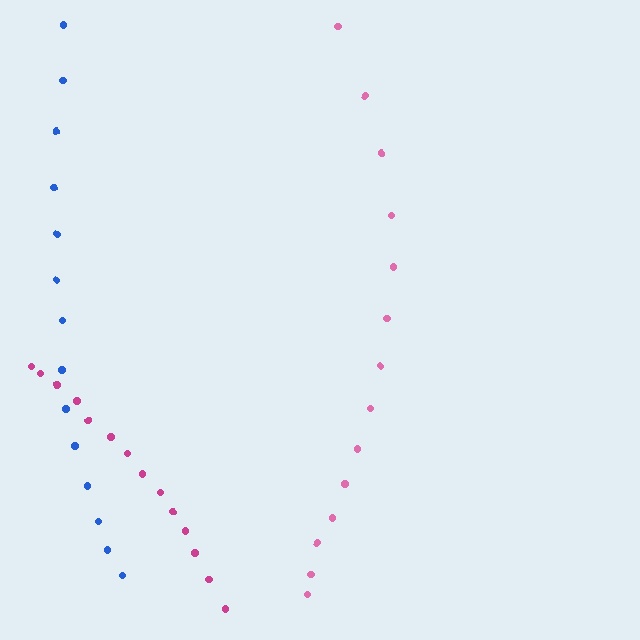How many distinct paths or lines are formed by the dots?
There are 3 distinct paths.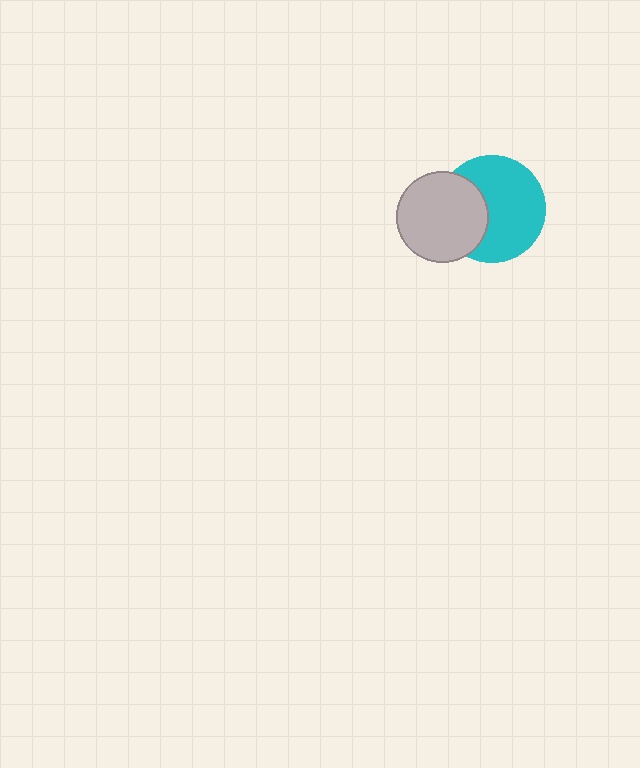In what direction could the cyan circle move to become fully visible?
The cyan circle could move right. That would shift it out from behind the light gray circle entirely.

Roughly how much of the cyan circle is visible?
Most of it is visible (roughly 67%).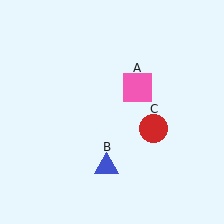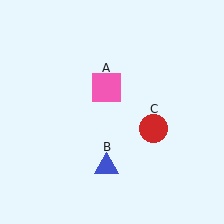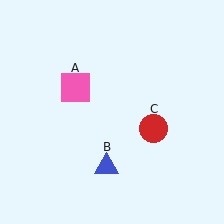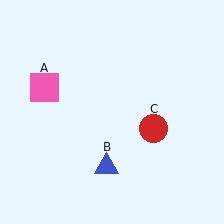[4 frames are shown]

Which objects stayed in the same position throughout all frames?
Blue triangle (object B) and red circle (object C) remained stationary.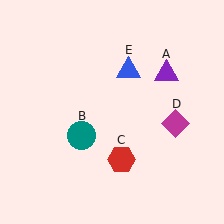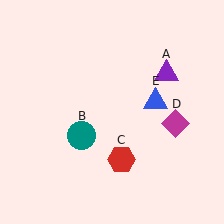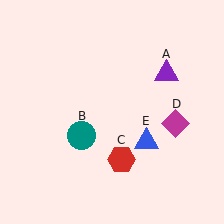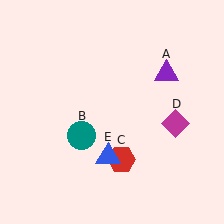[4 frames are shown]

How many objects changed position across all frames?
1 object changed position: blue triangle (object E).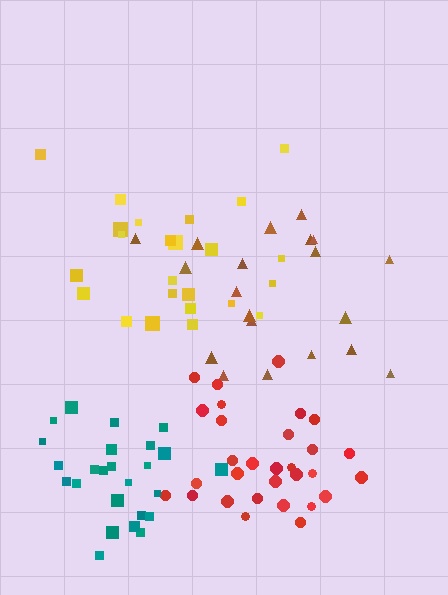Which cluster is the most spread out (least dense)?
Brown.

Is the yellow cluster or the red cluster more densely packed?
Red.